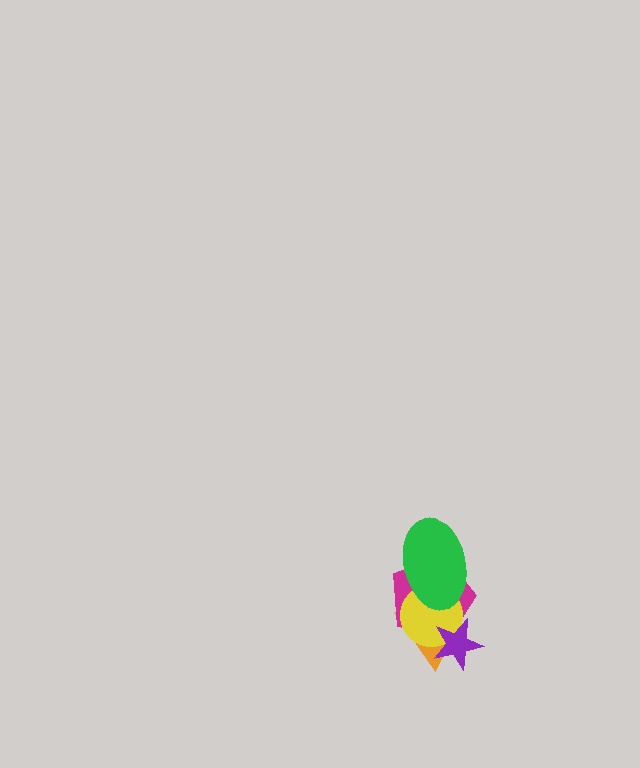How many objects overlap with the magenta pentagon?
4 objects overlap with the magenta pentagon.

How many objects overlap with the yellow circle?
4 objects overlap with the yellow circle.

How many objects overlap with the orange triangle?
4 objects overlap with the orange triangle.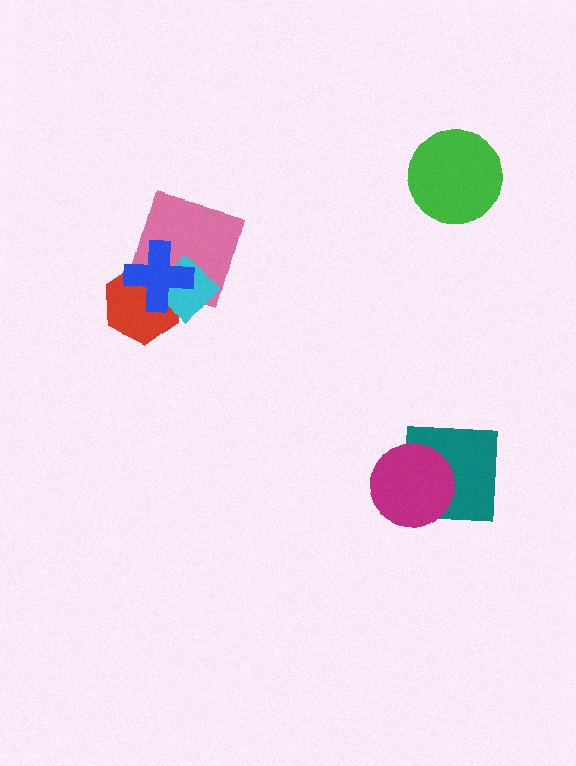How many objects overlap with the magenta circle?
1 object overlaps with the magenta circle.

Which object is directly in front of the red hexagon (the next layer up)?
The pink square is directly in front of the red hexagon.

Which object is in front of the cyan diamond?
The blue cross is in front of the cyan diamond.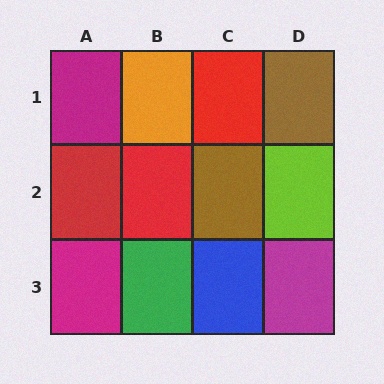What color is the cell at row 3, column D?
Magenta.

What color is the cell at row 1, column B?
Orange.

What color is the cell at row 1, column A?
Magenta.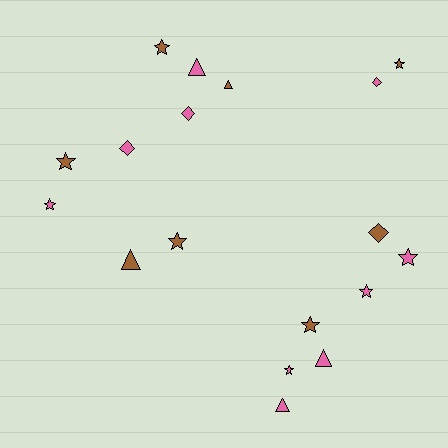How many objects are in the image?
There are 18 objects.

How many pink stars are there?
There are 4 pink stars.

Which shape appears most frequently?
Star, with 9 objects.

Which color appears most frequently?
Pink, with 10 objects.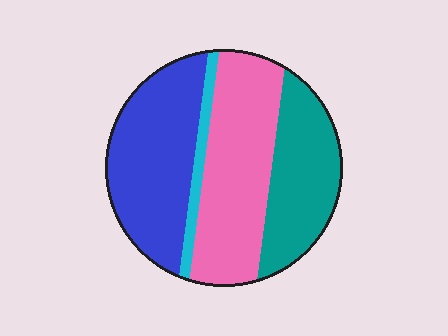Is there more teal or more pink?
Pink.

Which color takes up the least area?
Cyan, at roughly 5%.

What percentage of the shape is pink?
Pink takes up about one third (1/3) of the shape.